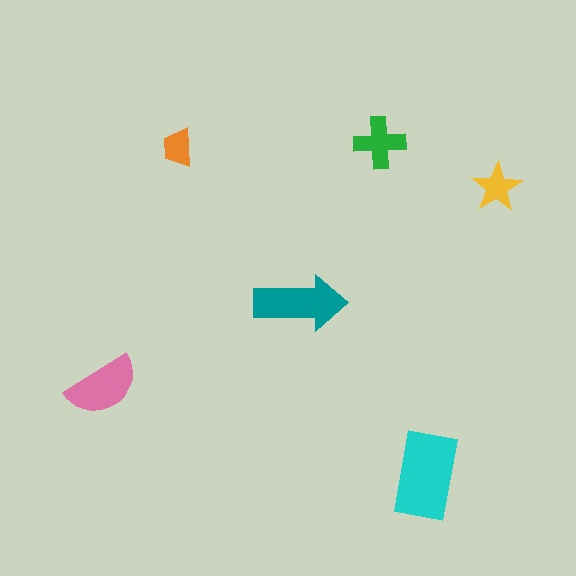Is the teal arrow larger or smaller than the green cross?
Larger.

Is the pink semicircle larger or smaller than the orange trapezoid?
Larger.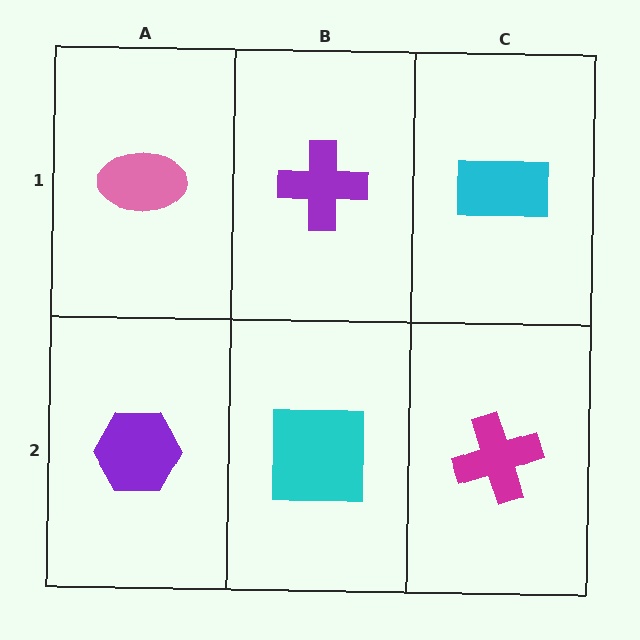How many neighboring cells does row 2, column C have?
2.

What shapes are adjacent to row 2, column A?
A pink ellipse (row 1, column A), a cyan square (row 2, column B).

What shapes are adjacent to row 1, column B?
A cyan square (row 2, column B), a pink ellipse (row 1, column A), a cyan rectangle (row 1, column C).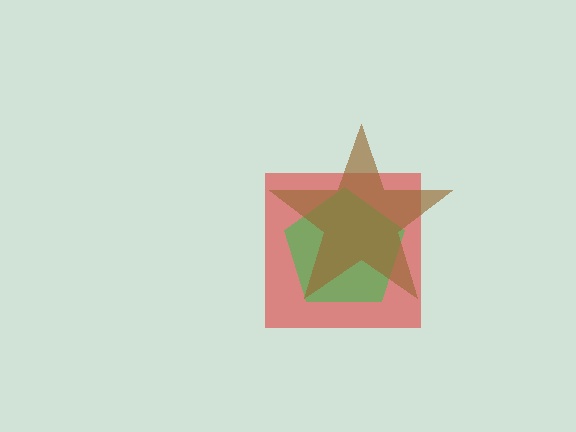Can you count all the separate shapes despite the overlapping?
Yes, there are 3 separate shapes.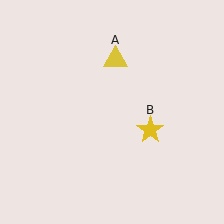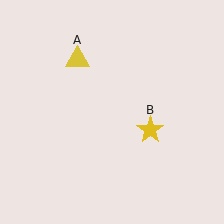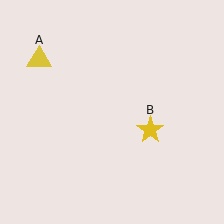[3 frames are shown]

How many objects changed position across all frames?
1 object changed position: yellow triangle (object A).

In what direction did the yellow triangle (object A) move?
The yellow triangle (object A) moved left.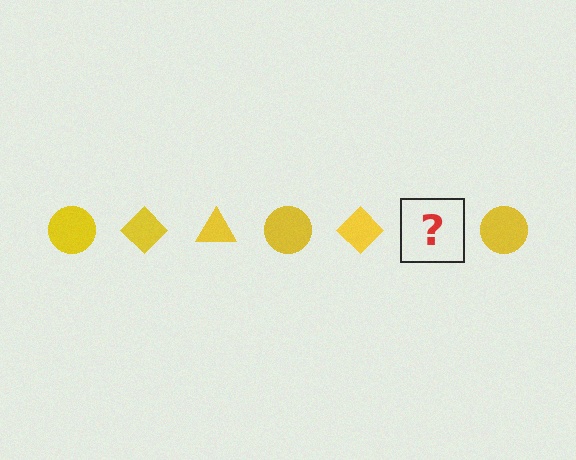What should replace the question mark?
The question mark should be replaced with a yellow triangle.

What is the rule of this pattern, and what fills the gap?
The rule is that the pattern cycles through circle, diamond, triangle shapes in yellow. The gap should be filled with a yellow triangle.